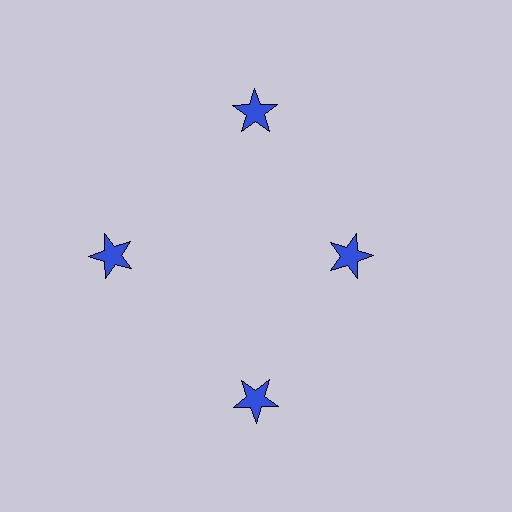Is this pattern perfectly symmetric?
No. The 4 blue stars are arranged in a ring, but one element near the 3 o'clock position is pulled inward toward the center, breaking the 4-fold rotational symmetry.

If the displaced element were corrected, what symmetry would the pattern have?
It would have 4-fold rotational symmetry — the pattern would map onto itself every 90 degrees.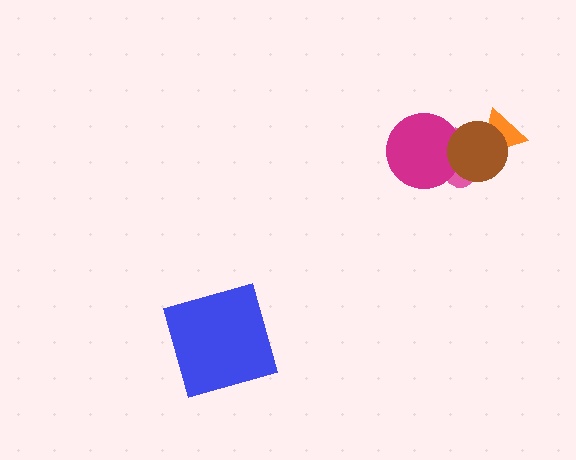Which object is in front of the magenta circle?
The brown circle is in front of the magenta circle.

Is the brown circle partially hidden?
No, no other shape covers it.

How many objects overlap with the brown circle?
3 objects overlap with the brown circle.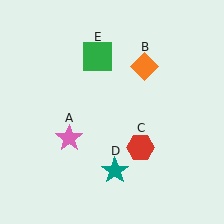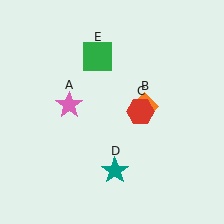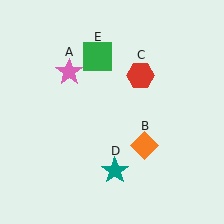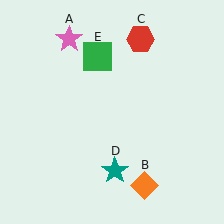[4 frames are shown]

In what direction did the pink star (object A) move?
The pink star (object A) moved up.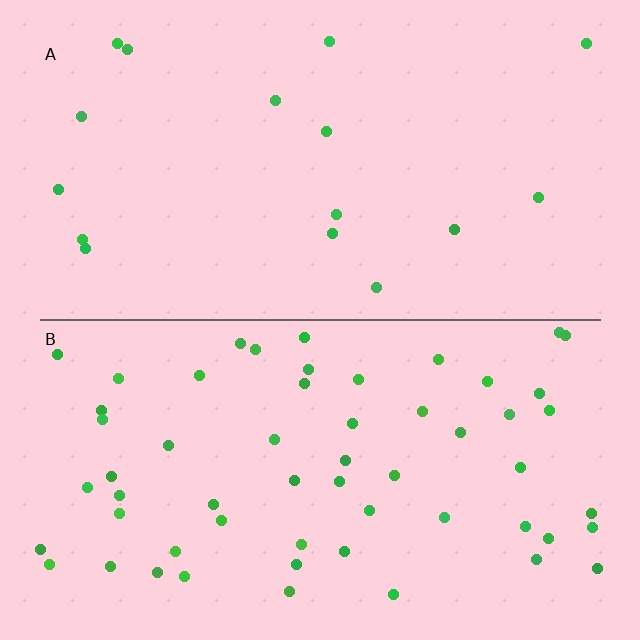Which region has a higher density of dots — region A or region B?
B (the bottom).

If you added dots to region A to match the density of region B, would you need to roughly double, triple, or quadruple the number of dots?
Approximately quadruple.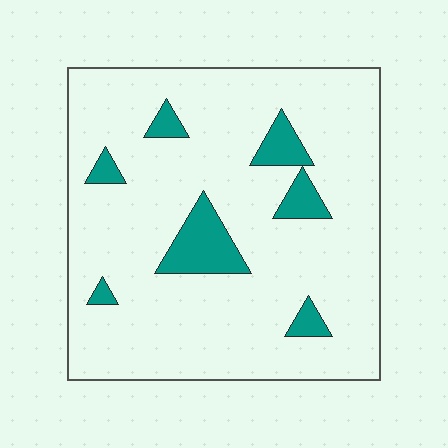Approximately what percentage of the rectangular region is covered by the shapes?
Approximately 10%.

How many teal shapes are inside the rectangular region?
7.